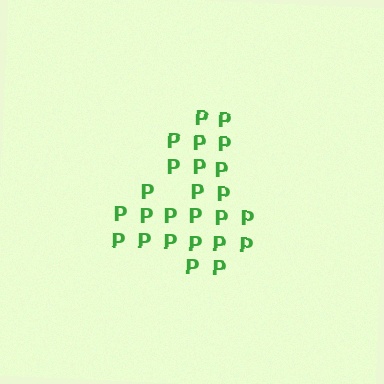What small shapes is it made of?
It is made of small letter P's.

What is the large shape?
The large shape is the digit 4.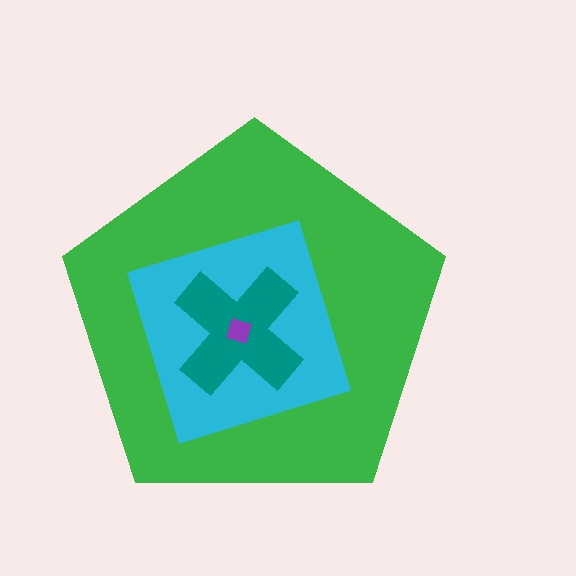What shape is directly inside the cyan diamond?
The teal cross.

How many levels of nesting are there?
4.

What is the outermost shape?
The green pentagon.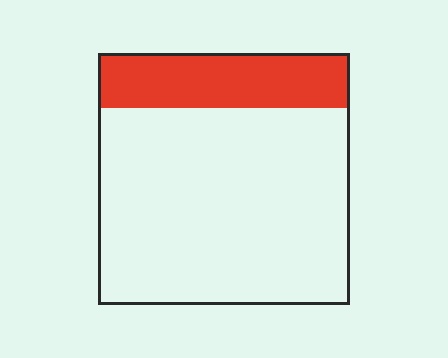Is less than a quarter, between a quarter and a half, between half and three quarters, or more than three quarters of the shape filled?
Less than a quarter.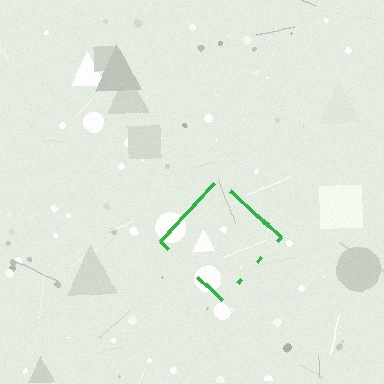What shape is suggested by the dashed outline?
The dashed outline suggests a diamond.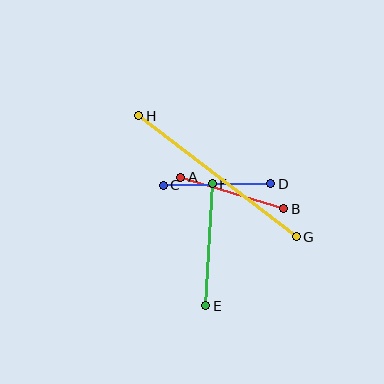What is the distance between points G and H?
The distance is approximately 199 pixels.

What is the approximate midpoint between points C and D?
The midpoint is at approximately (217, 185) pixels.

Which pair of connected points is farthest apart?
Points G and H are farthest apart.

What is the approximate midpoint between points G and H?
The midpoint is at approximately (218, 176) pixels.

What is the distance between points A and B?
The distance is approximately 108 pixels.